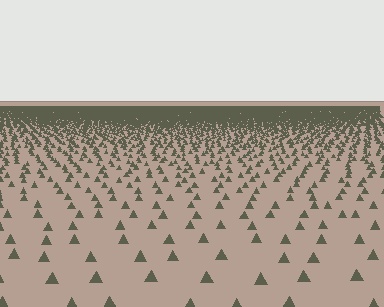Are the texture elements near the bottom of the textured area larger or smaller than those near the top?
Larger. Near the bottom, elements are closer to the viewer and appear at a bigger on-screen size.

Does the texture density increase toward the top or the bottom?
Density increases toward the top.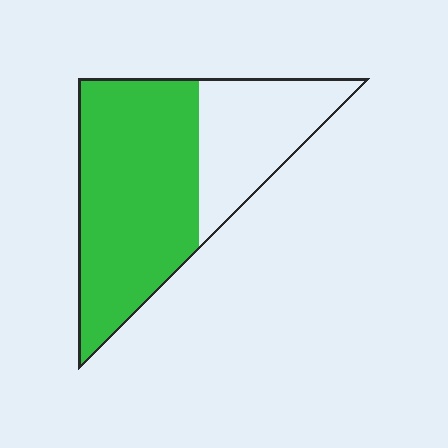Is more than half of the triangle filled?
Yes.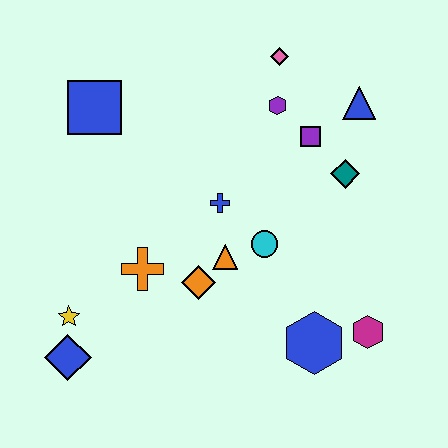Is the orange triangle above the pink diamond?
No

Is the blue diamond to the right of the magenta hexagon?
No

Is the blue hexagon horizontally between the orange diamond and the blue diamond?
No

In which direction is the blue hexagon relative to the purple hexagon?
The blue hexagon is below the purple hexagon.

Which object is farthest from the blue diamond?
The blue triangle is farthest from the blue diamond.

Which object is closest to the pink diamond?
The purple hexagon is closest to the pink diamond.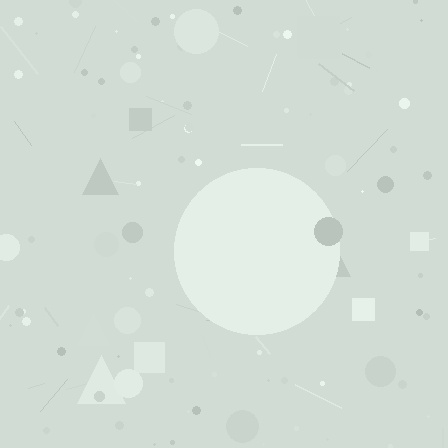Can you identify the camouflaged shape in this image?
The camouflaged shape is a circle.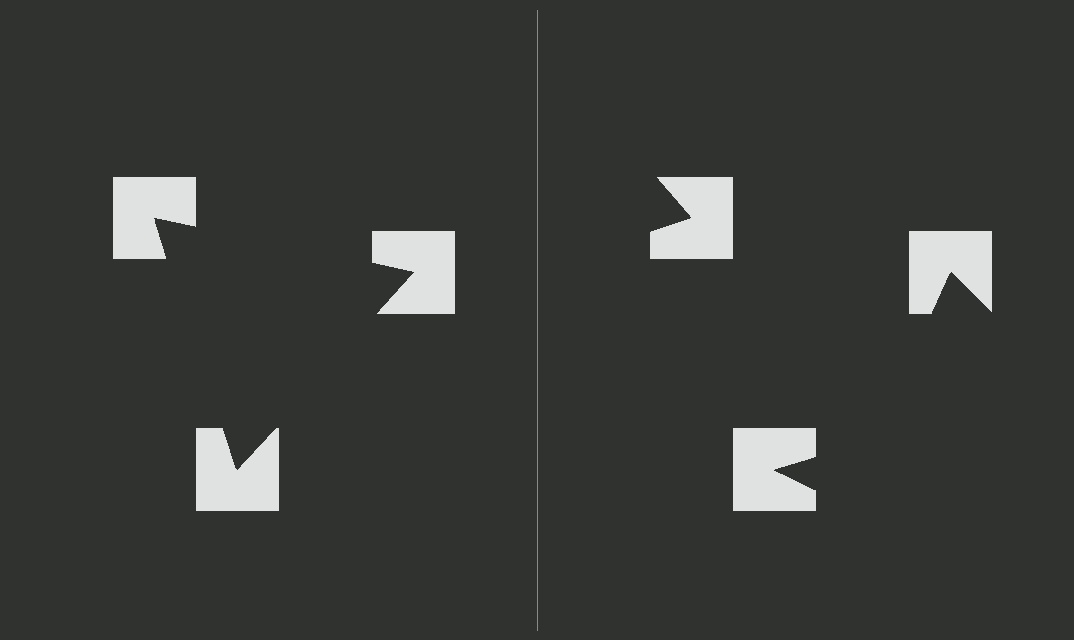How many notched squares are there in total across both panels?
6 — 3 on each side.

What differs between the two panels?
The notched squares are positioned identically on both sides; only the wedge orientations differ. On the left they align to a triangle; on the right they are misaligned.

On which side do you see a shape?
An illusory triangle appears on the left side. On the right side the wedge cuts are rotated, so no coherent shape forms.